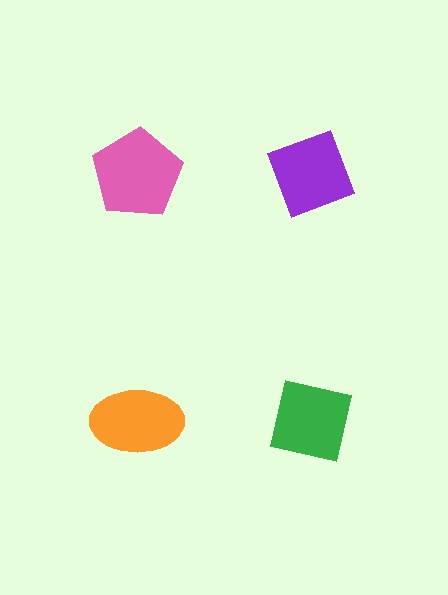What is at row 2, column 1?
An orange ellipse.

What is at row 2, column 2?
A green square.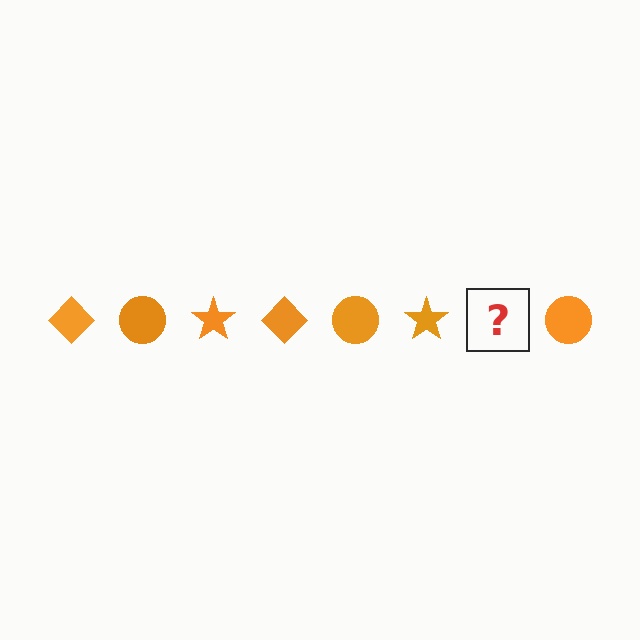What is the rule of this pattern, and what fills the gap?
The rule is that the pattern cycles through diamond, circle, star shapes in orange. The gap should be filled with an orange diamond.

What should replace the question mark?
The question mark should be replaced with an orange diamond.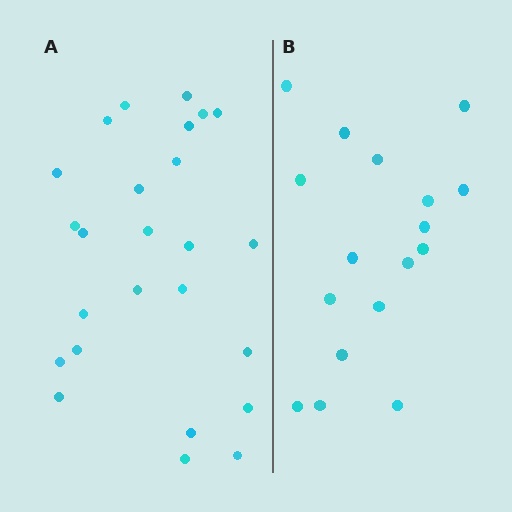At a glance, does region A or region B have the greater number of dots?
Region A (the left region) has more dots.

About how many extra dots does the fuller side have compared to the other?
Region A has roughly 8 or so more dots than region B.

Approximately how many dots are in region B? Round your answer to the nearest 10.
About 20 dots. (The exact count is 17, which rounds to 20.)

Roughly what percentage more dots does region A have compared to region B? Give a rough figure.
About 45% more.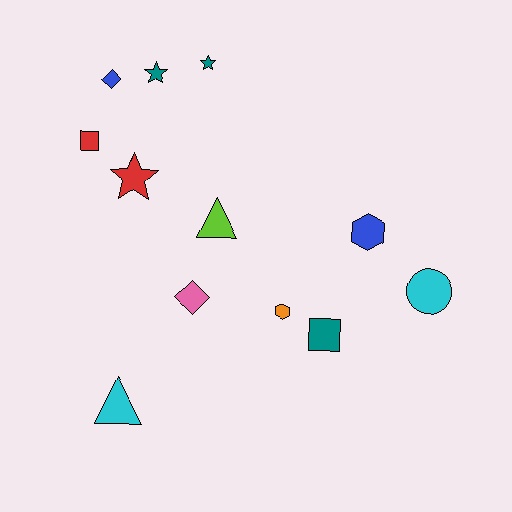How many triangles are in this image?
There are 2 triangles.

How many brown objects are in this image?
There are no brown objects.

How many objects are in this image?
There are 12 objects.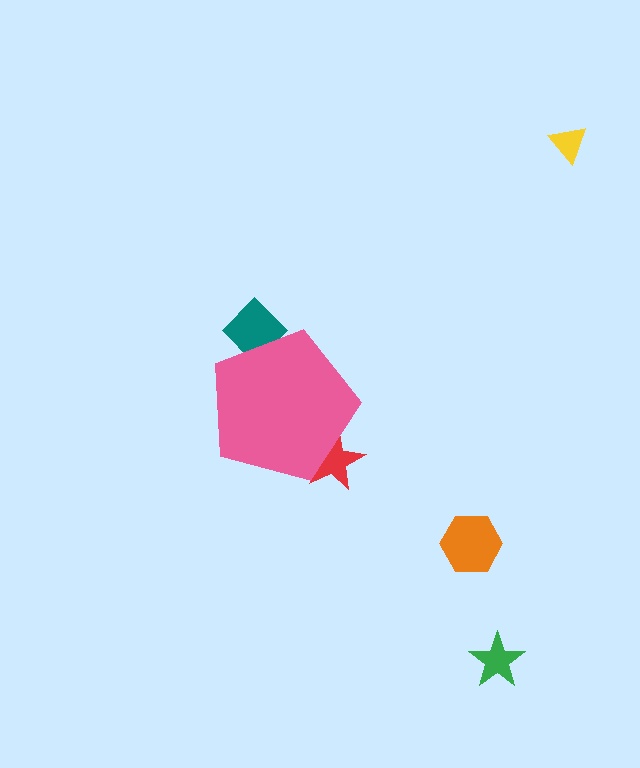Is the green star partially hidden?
No, the green star is fully visible.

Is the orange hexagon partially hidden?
No, the orange hexagon is fully visible.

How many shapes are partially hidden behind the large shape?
2 shapes are partially hidden.